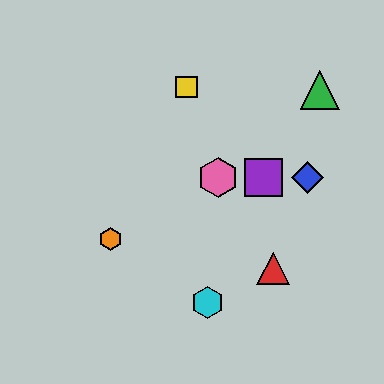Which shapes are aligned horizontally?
The blue diamond, the purple square, the pink hexagon are aligned horizontally.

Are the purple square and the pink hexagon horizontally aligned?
Yes, both are at y≈178.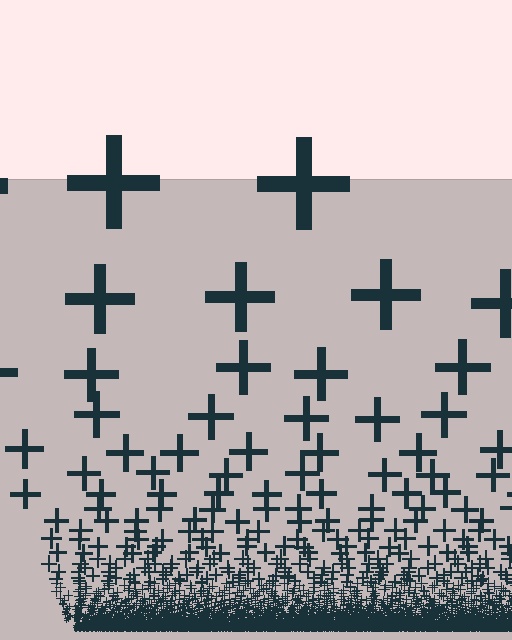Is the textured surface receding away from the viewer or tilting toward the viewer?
The surface appears to tilt toward the viewer. Texture elements get larger and sparser toward the top.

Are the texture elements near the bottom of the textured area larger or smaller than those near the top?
Smaller. The gradient is inverted — elements near the bottom are smaller and denser.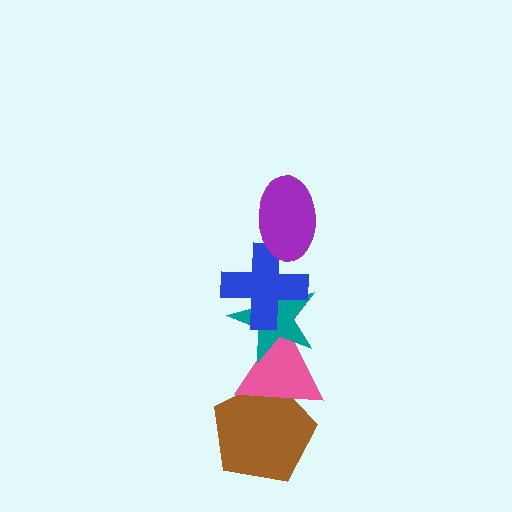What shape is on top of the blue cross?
The purple ellipse is on top of the blue cross.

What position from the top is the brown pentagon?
The brown pentagon is 5th from the top.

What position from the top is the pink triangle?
The pink triangle is 4th from the top.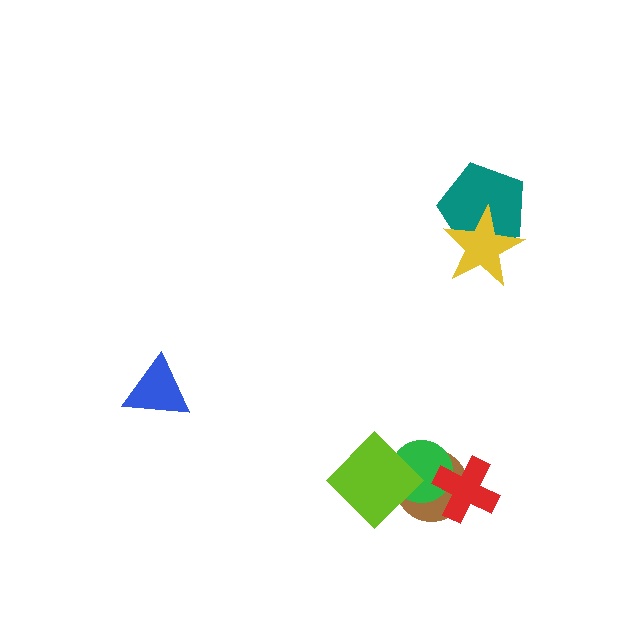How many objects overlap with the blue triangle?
0 objects overlap with the blue triangle.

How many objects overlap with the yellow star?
1 object overlaps with the yellow star.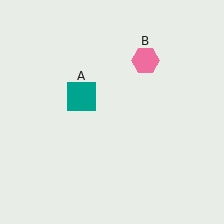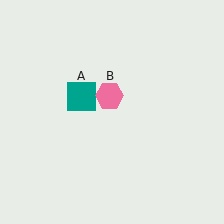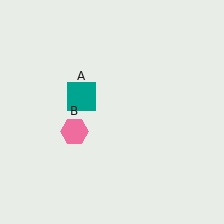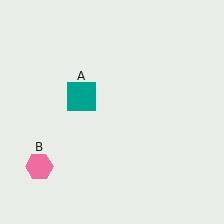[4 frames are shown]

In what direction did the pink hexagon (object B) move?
The pink hexagon (object B) moved down and to the left.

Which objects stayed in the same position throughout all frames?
Teal square (object A) remained stationary.